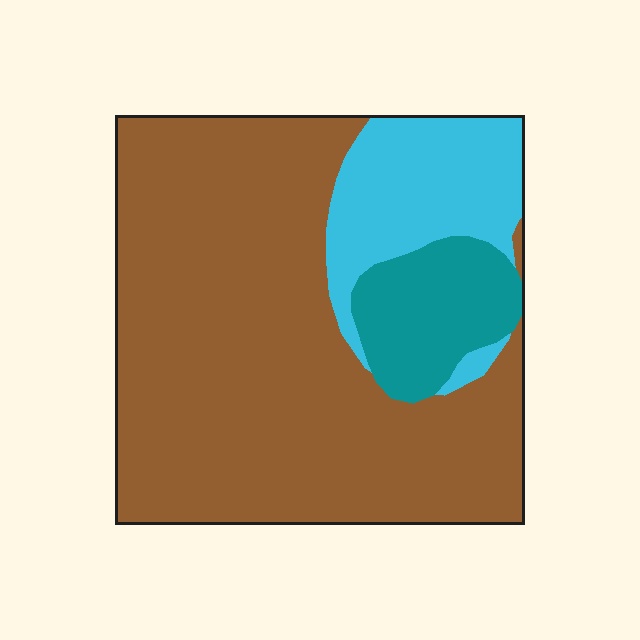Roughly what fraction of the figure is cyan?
Cyan covers 17% of the figure.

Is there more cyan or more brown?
Brown.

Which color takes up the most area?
Brown, at roughly 70%.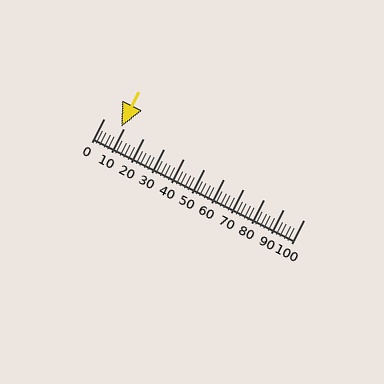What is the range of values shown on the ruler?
The ruler shows values from 0 to 100.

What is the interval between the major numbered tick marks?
The major tick marks are spaced 10 units apart.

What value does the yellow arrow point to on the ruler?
The yellow arrow points to approximately 8.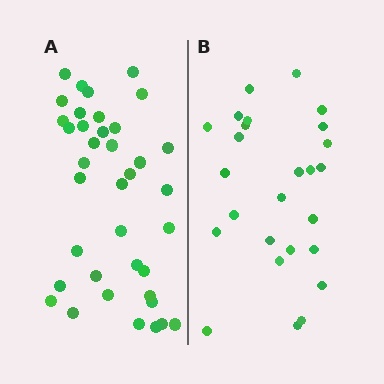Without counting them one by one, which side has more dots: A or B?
Region A (the left region) has more dots.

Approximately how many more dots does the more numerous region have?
Region A has roughly 12 or so more dots than region B.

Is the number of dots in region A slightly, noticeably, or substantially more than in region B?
Region A has substantially more. The ratio is roughly 1.5 to 1.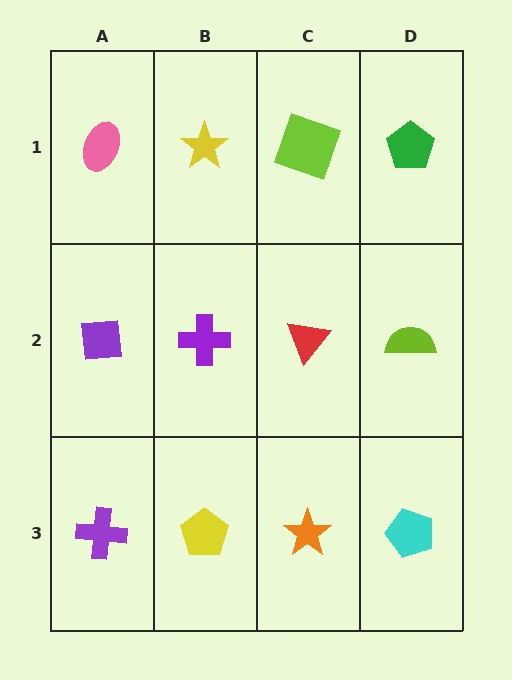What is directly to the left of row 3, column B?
A purple cross.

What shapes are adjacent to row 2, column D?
A green pentagon (row 1, column D), a cyan pentagon (row 3, column D), a red triangle (row 2, column C).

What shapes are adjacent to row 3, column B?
A purple cross (row 2, column B), a purple cross (row 3, column A), an orange star (row 3, column C).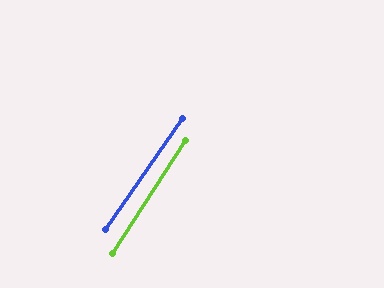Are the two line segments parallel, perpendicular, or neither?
Parallel — their directions differ by only 2.0°.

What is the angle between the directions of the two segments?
Approximately 2 degrees.